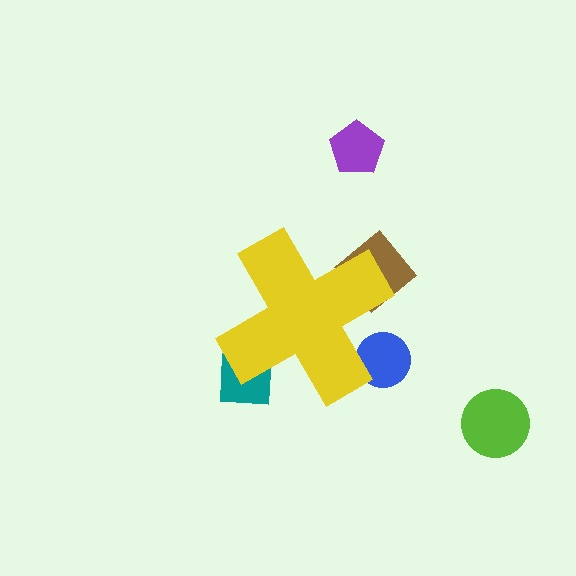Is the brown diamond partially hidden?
Yes, the brown diamond is partially hidden behind the yellow cross.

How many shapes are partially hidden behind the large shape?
3 shapes are partially hidden.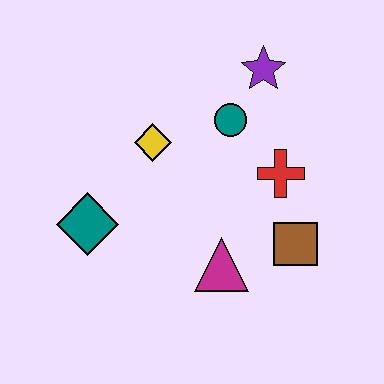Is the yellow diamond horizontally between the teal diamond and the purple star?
Yes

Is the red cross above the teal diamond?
Yes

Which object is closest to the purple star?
The teal circle is closest to the purple star.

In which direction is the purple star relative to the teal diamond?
The purple star is to the right of the teal diamond.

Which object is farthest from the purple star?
The teal diamond is farthest from the purple star.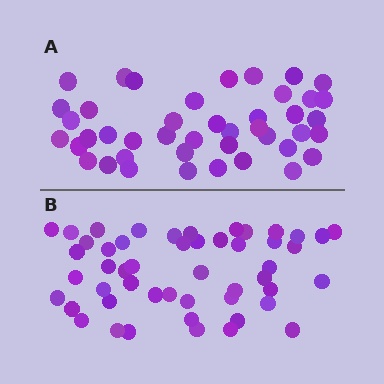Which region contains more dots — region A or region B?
Region B (the bottom region) has more dots.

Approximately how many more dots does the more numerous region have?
Region B has roughly 8 or so more dots than region A.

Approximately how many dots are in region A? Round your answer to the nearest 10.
About 40 dots. (The exact count is 43, which rounds to 40.)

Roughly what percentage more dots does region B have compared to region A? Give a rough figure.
About 15% more.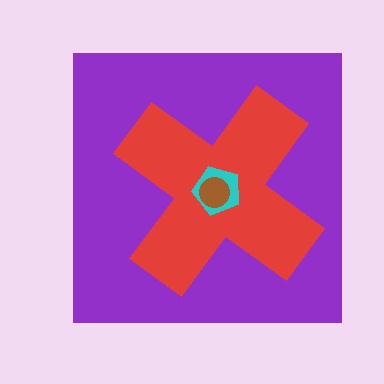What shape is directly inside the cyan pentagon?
The brown circle.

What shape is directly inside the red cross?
The cyan pentagon.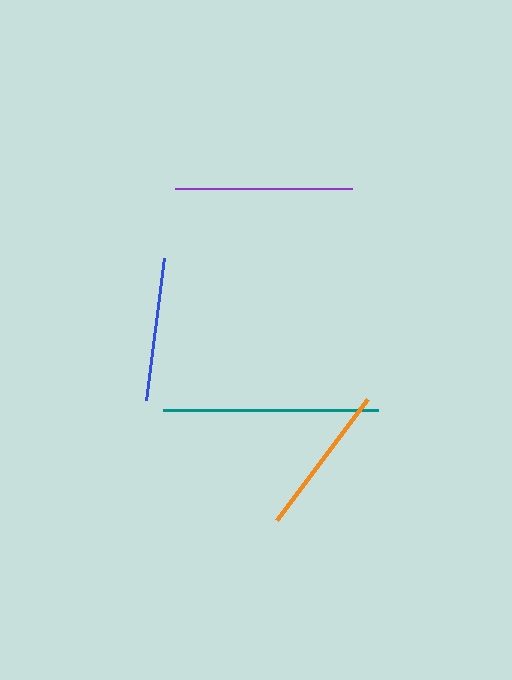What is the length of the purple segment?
The purple segment is approximately 177 pixels long.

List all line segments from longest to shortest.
From longest to shortest: teal, purple, orange, blue.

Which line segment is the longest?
The teal line is the longest at approximately 215 pixels.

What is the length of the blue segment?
The blue segment is approximately 143 pixels long.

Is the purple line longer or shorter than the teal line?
The teal line is longer than the purple line.